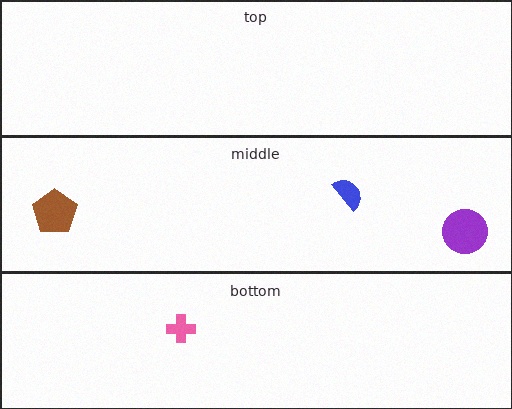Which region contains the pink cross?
The bottom region.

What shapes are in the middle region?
The purple circle, the blue semicircle, the brown pentagon.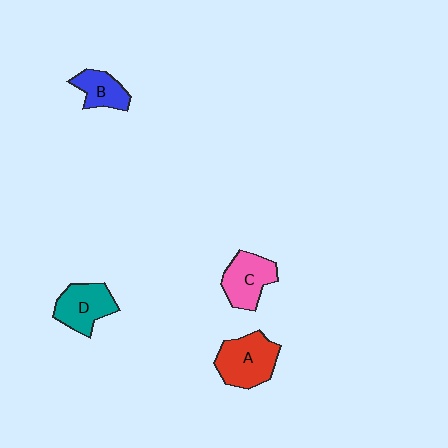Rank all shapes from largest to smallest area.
From largest to smallest: A (red), C (pink), D (teal), B (blue).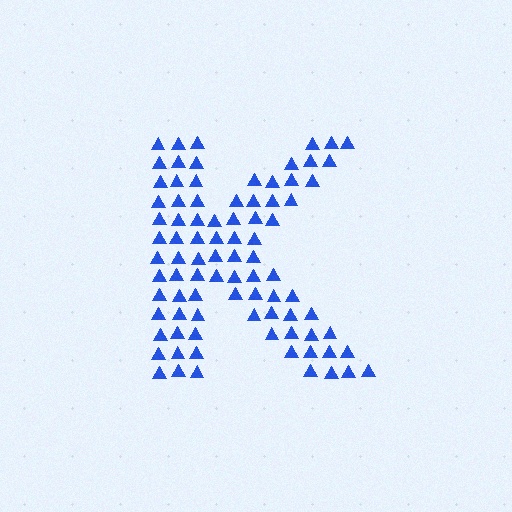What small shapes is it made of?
It is made of small triangles.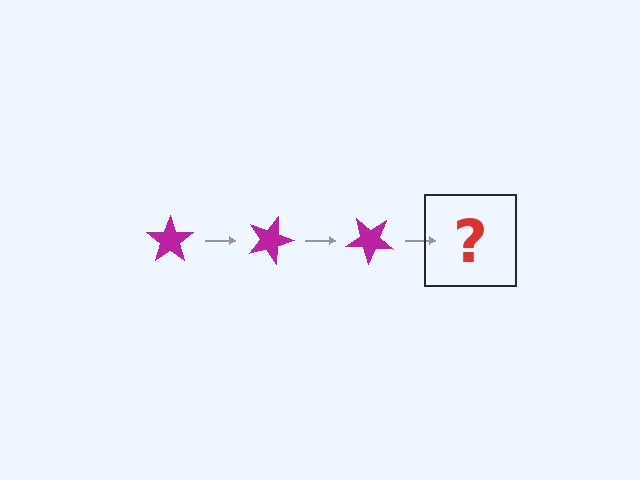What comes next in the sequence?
The next element should be a magenta star rotated 60 degrees.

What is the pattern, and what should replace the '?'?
The pattern is that the star rotates 20 degrees each step. The '?' should be a magenta star rotated 60 degrees.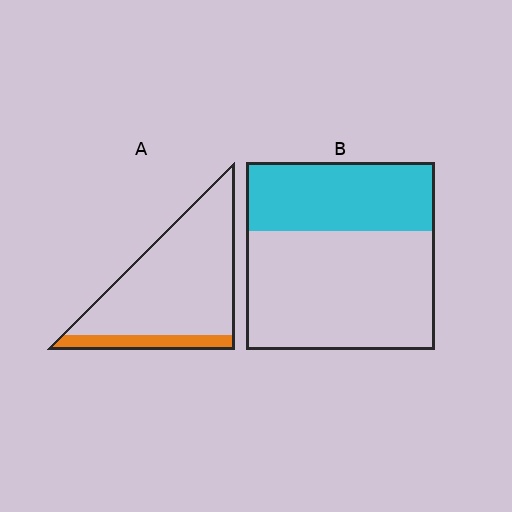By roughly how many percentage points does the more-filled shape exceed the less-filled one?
By roughly 20 percentage points (B over A).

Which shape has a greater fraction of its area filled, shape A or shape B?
Shape B.